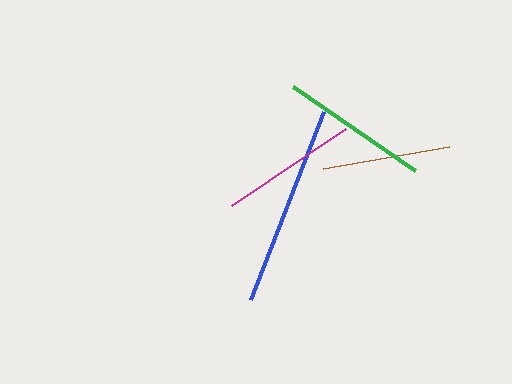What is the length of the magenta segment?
The magenta segment is approximately 138 pixels long.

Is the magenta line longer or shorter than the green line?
The green line is longer than the magenta line.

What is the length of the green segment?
The green segment is approximately 149 pixels long.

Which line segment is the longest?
The blue line is the longest at approximately 202 pixels.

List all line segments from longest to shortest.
From longest to shortest: blue, green, magenta, brown.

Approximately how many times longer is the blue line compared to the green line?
The blue line is approximately 1.4 times the length of the green line.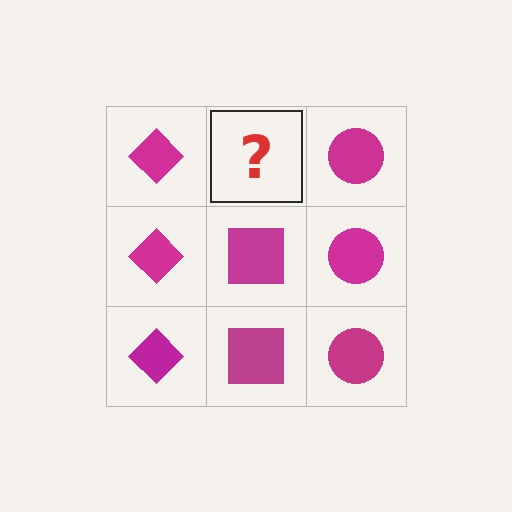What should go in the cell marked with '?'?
The missing cell should contain a magenta square.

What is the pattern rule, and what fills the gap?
The rule is that each column has a consistent shape. The gap should be filled with a magenta square.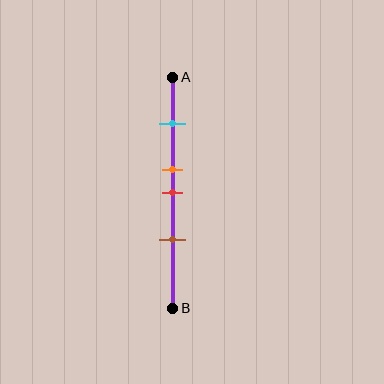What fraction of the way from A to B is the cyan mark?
The cyan mark is approximately 20% (0.2) of the way from A to B.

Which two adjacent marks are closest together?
The orange and red marks are the closest adjacent pair.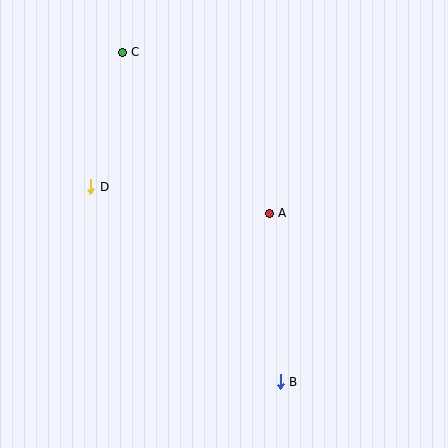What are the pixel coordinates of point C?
Point C is at (122, 52).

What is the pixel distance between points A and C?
The distance between A and C is 218 pixels.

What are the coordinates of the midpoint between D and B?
The midpoint between D and B is at (186, 284).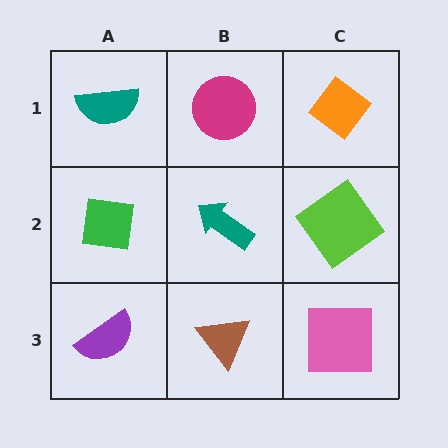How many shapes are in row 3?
3 shapes.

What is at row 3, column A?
A purple semicircle.